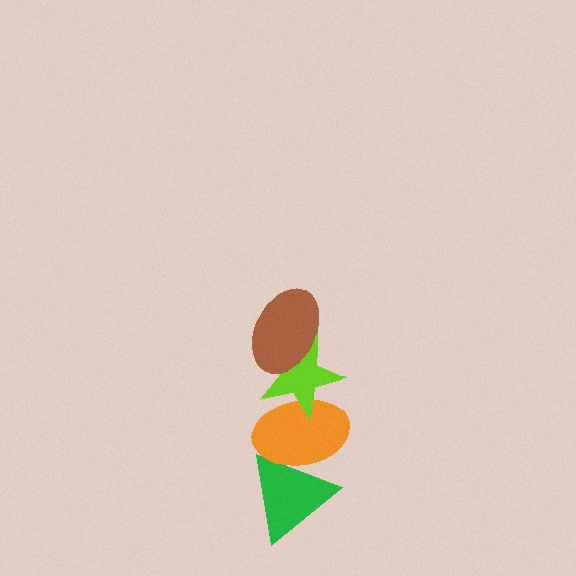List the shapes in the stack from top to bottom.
From top to bottom: the brown ellipse, the lime star, the orange ellipse, the green triangle.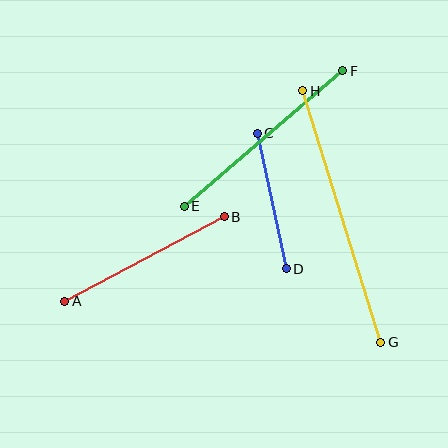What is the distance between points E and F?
The distance is approximately 208 pixels.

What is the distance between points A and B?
The distance is approximately 180 pixels.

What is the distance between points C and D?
The distance is approximately 138 pixels.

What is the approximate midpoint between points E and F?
The midpoint is at approximately (264, 139) pixels.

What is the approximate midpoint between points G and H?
The midpoint is at approximately (342, 216) pixels.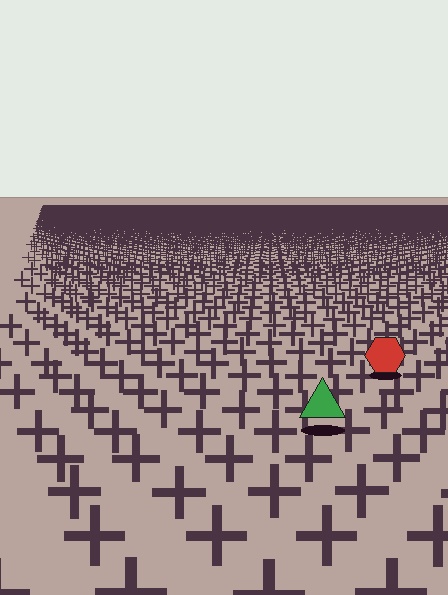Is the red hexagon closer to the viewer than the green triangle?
No. The green triangle is closer — you can tell from the texture gradient: the ground texture is coarser near it.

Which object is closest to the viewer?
The green triangle is closest. The texture marks near it are larger and more spread out.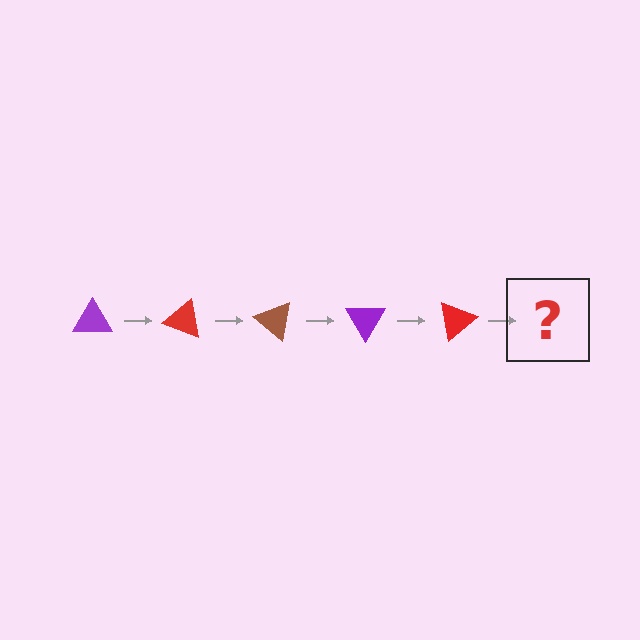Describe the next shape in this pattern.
It should be a brown triangle, rotated 100 degrees from the start.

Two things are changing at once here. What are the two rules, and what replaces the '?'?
The two rules are that it rotates 20 degrees each step and the color cycles through purple, red, and brown. The '?' should be a brown triangle, rotated 100 degrees from the start.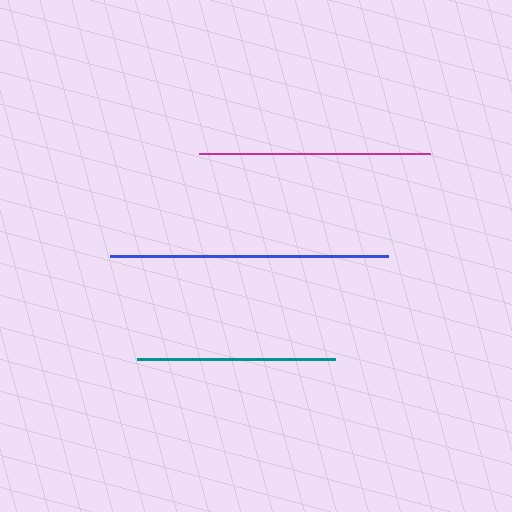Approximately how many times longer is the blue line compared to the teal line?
The blue line is approximately 1.4 times the length of the teal line.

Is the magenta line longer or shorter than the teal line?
The magenta line is longer than the teal line.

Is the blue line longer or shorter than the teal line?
The blue line is longer than the teal line.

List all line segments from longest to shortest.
From longest to shortest: blue, magenta, teal.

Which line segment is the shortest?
The teal line is the shortest at approximately 198 pixels.